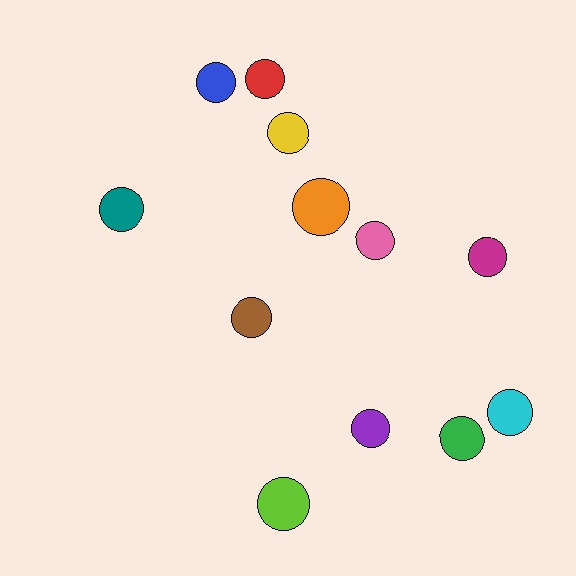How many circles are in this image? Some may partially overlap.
There are 12 circles.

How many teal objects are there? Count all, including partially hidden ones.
There is 1 teal object.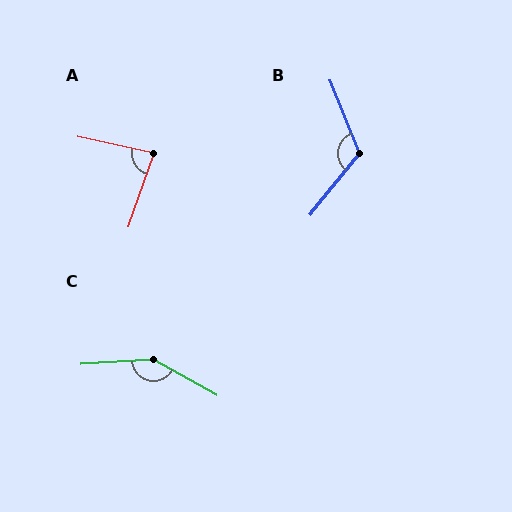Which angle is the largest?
C, at approximately 147 degrees.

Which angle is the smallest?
A, at approximately 83 degrees.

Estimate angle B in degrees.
Approximately 119 degrees.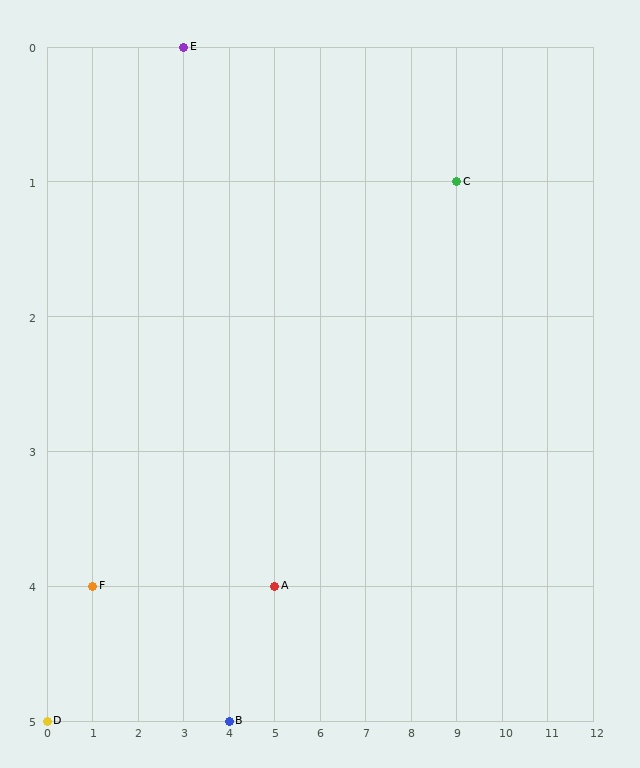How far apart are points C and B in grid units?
Points C and B are 5 columns and 4 rows apart (about 6.4 grid units diagonally).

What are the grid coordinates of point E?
Point E is at grid coordinates (3, 0).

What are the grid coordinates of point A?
Point A is at grid coordinates (5, 4).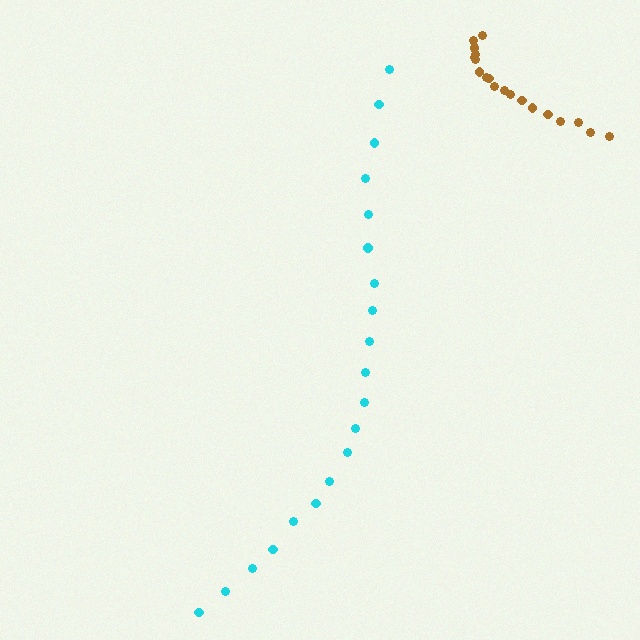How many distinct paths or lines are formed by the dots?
There are 2 distinct paths.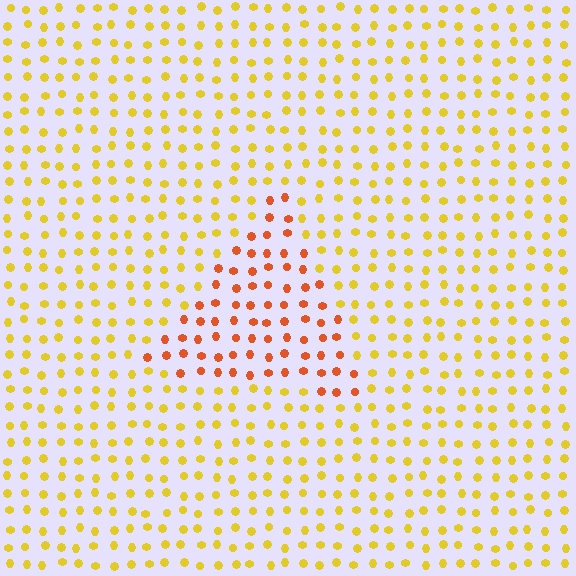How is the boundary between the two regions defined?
The boundary is defined purely by a slight shift in hue (about 38 degrees). Spacing, size, and orientation are identical on both sides.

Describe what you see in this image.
The image is filled with small yellow elements in a uniform arrangement. A triangle-shaped region is visible where the elements are tinted to a slightly different hue, forming a subtle color boundary.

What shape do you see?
I see a triangle.